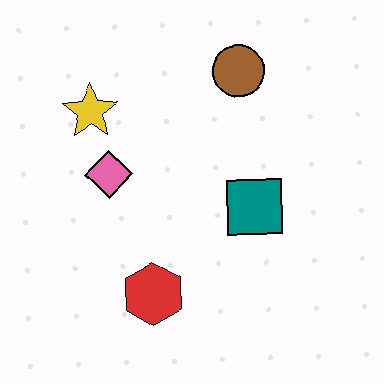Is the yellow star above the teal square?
Yes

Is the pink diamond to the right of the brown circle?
No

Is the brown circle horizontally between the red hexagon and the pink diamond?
No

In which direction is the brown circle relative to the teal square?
The brown circle is above the teal square.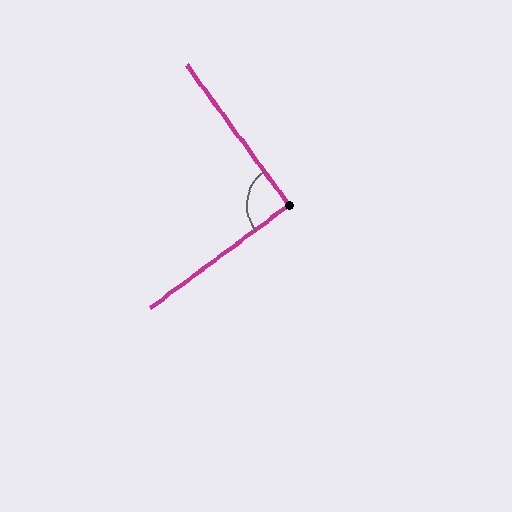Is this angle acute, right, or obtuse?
It is approximately a right angle.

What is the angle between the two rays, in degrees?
Approximately 91 degrees.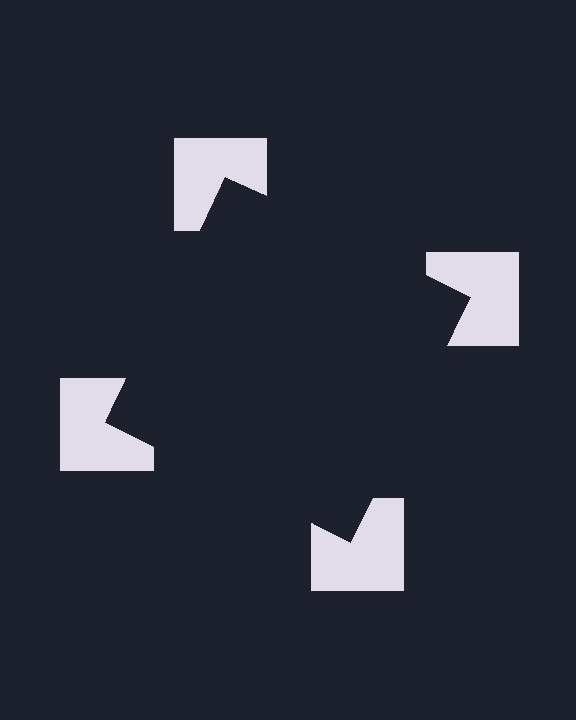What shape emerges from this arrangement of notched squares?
An illusory square — its edges are inferred from the aligned wedge cuts in the notched squares, not physically drawn.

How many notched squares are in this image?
There are 4 — one at each vertex of the illusory square.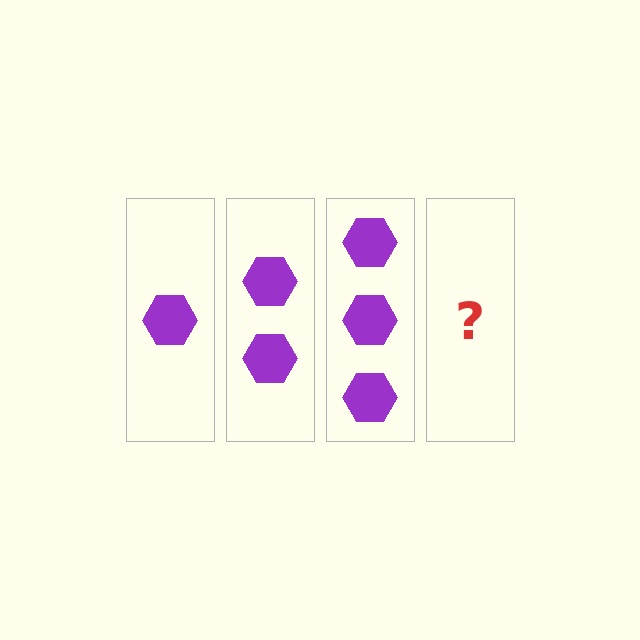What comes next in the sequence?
The next element should be 4 hexagons.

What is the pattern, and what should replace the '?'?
The pattern is that each step adds one more hexagon. The '?' should be 4 hexagons.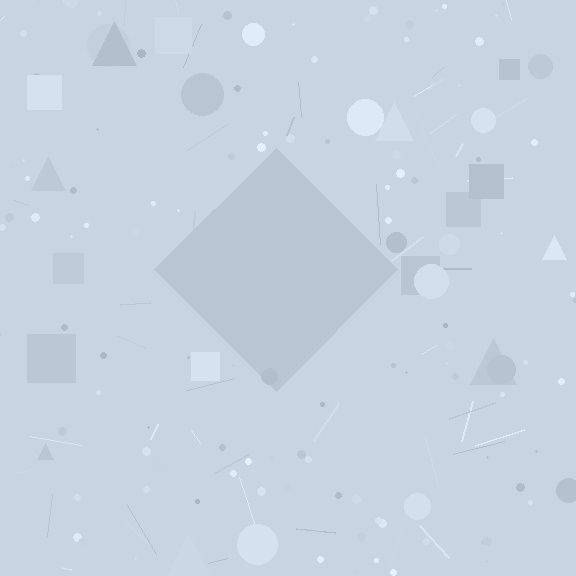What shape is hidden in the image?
A diamond is hidden in the image.